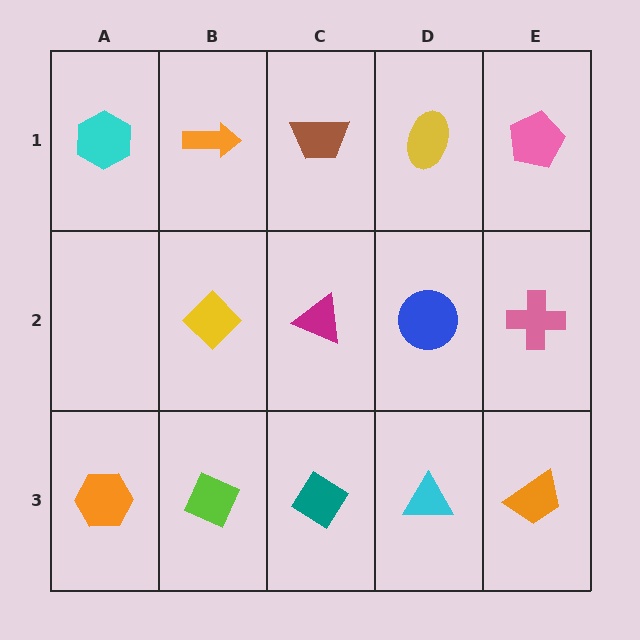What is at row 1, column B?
An orange arrow.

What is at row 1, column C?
A brown trapezoid.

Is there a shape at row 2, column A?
No, that cell is empty.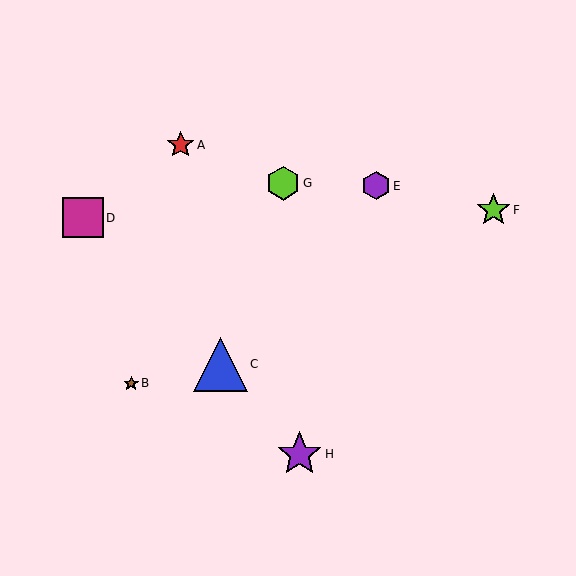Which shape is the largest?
The blue triangle (labeled C) is the largest.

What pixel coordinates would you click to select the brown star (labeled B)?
Click at (131, 383) to select the brown star B.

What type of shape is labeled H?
Shape H is a purple star.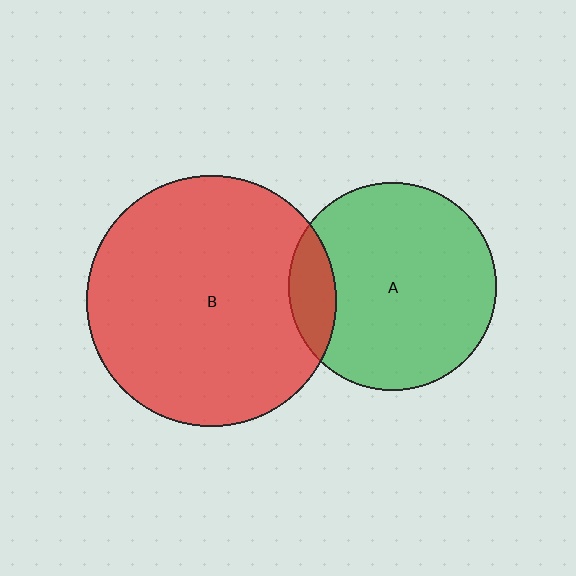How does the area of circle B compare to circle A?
Approximately 1.4 times.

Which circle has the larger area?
Circle B (red).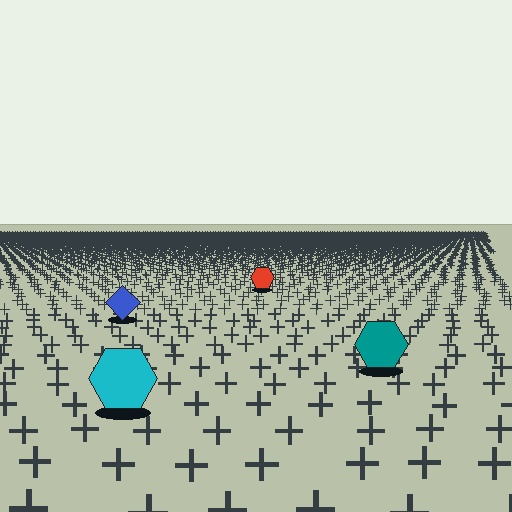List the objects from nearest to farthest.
From nearest to farthest: the cyan hexagon, the teal hexagon, the blue diamond, the red hexagon.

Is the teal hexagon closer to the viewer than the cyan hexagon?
No. The cyan hexagon is closer — you can tell from the texture gradient: the ground texture is coarser near it.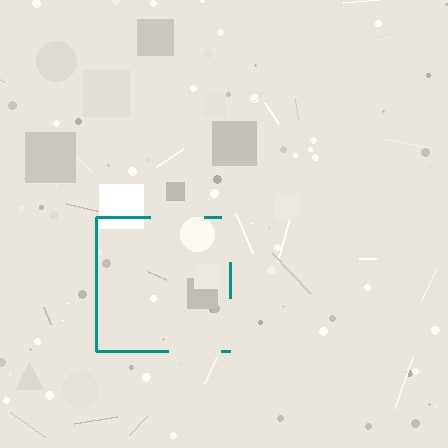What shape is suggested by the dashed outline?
The dashed outline suggests a square.